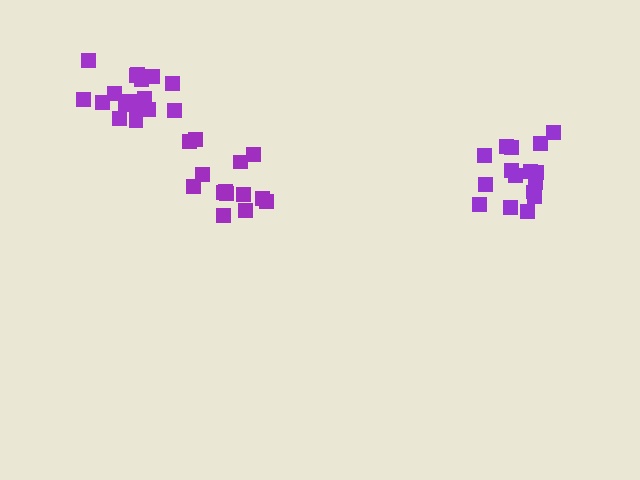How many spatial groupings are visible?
There are 3 spatial groupings.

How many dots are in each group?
Group 1: 17 dots, Group 2: 14 dots, Group 3: 17 dots (48 total).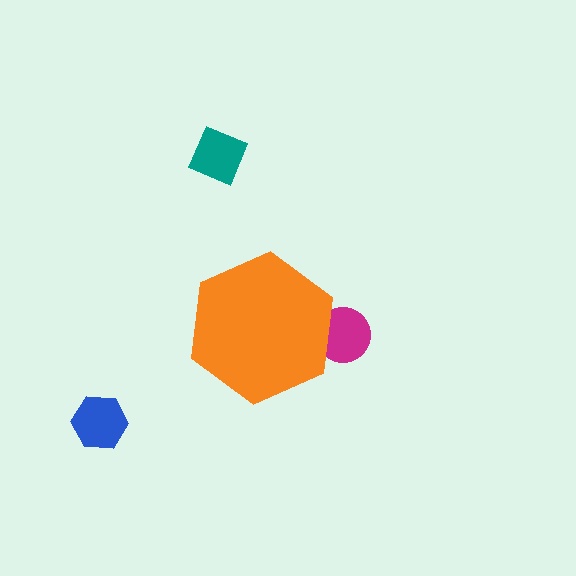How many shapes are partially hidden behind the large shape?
1 shape is partially hidden.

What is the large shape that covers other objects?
An orange hexagon.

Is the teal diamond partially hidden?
No, the teal diamond is fully visible.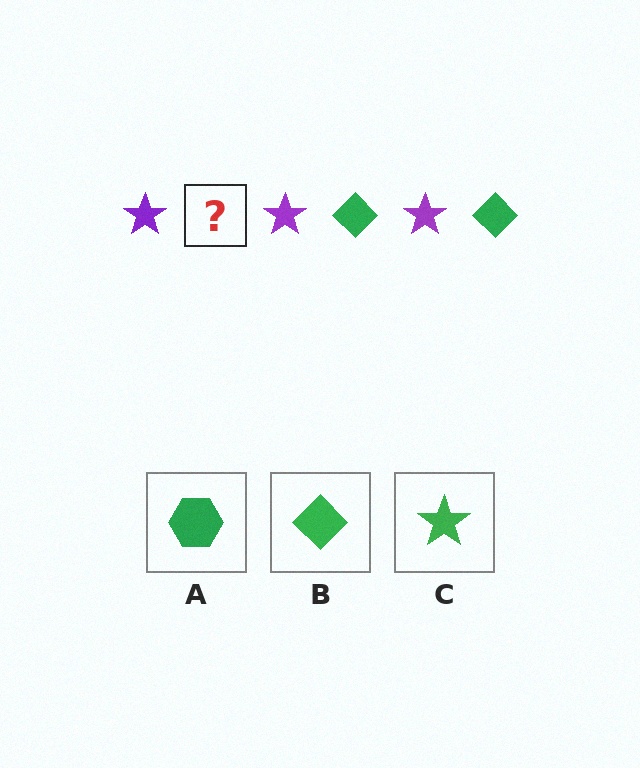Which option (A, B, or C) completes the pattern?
B.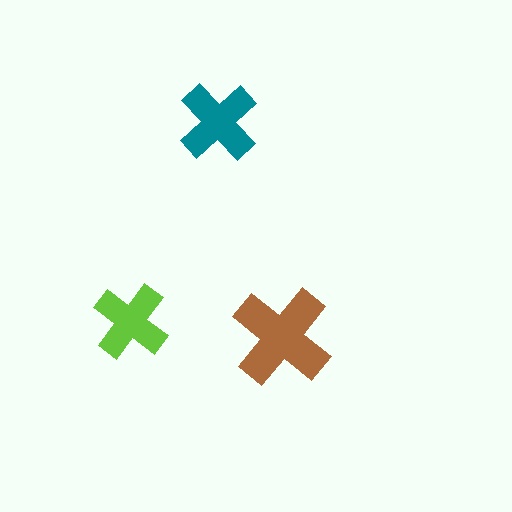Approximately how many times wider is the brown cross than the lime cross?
About 1.5 times wider.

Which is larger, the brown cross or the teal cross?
The brown one.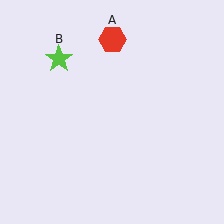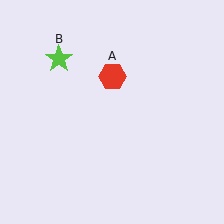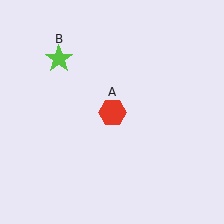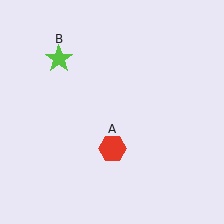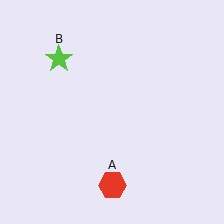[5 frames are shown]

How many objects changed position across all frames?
1 object changed position: red hexagon (object A).